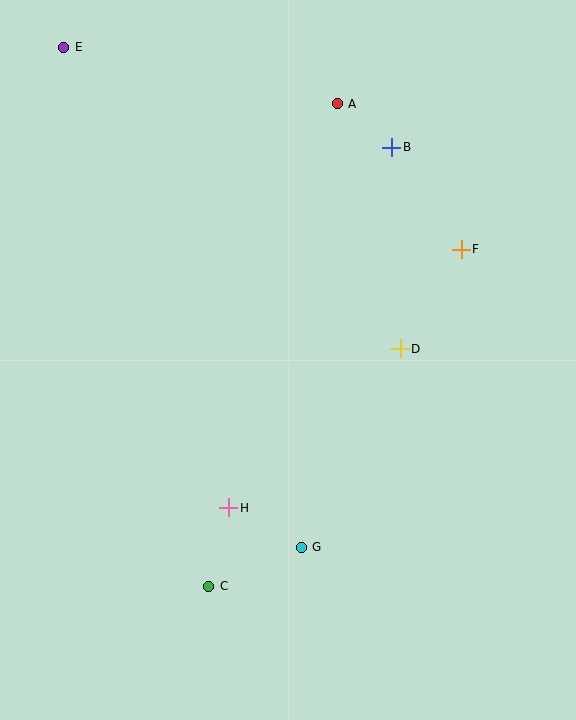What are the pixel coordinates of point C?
Point C is at (209, 586).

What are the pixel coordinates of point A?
Point A is at (337, 104).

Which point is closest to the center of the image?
Point D at (400, 349) is closest to the center.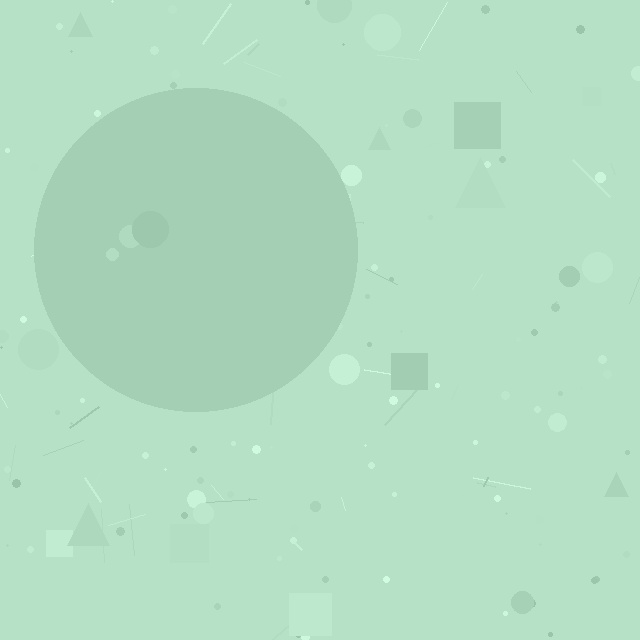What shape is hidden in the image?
A circle is hidden in the image.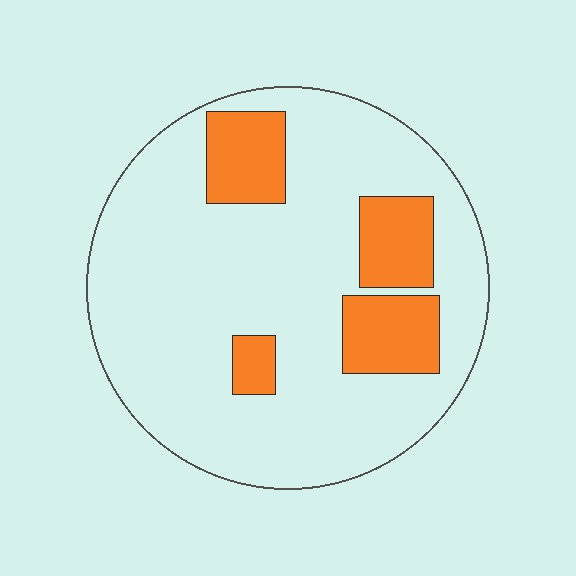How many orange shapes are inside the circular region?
4.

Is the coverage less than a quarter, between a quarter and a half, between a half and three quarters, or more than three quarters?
Less than a quarter.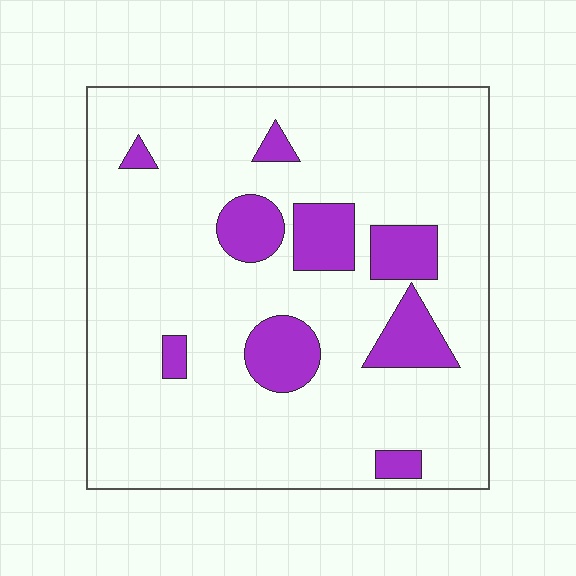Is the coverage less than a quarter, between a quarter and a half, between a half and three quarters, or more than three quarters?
Less than a quarter.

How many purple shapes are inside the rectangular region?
9.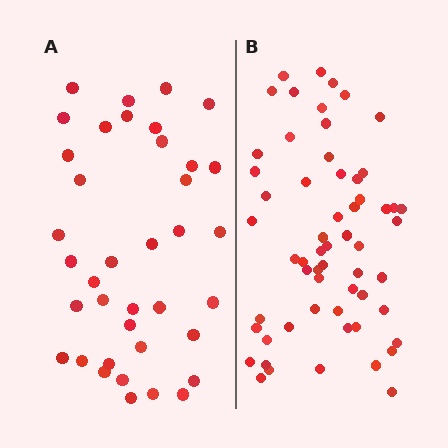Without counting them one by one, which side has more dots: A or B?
Region B (the right region) has more dots.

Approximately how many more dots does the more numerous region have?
Region B has approximately 20 more dots than region A.